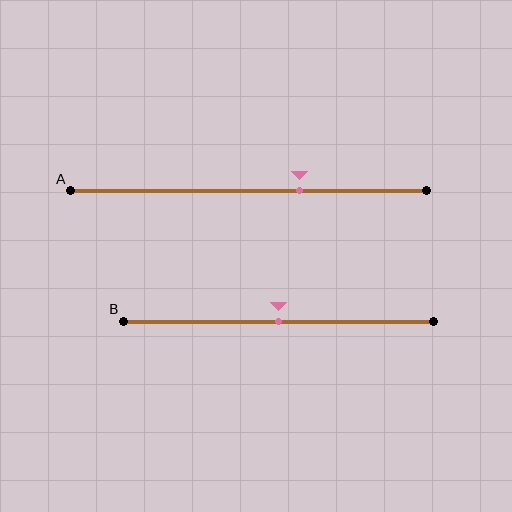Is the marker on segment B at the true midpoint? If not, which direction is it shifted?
Yes, the marker on segment B is at the true midpoint.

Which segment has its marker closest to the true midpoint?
Segment B has its marker closest to the true midpoint.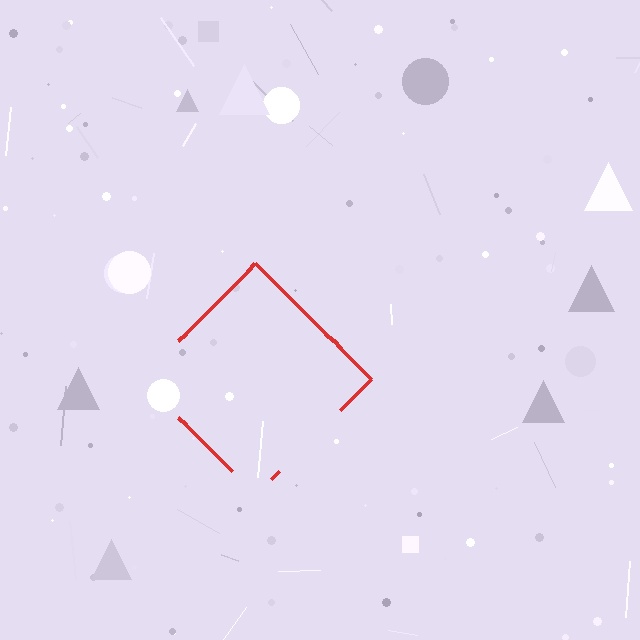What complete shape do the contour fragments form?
The contour fragments form a diamond.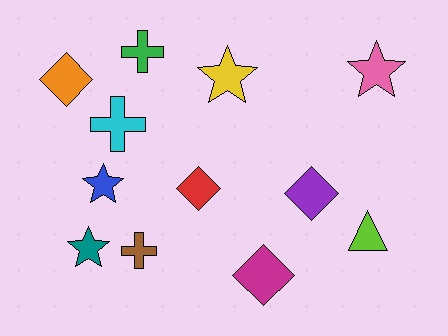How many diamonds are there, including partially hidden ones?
There are 4 diamonds.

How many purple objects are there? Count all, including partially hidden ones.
There is 1 purple object.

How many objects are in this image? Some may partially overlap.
There are 12 objects.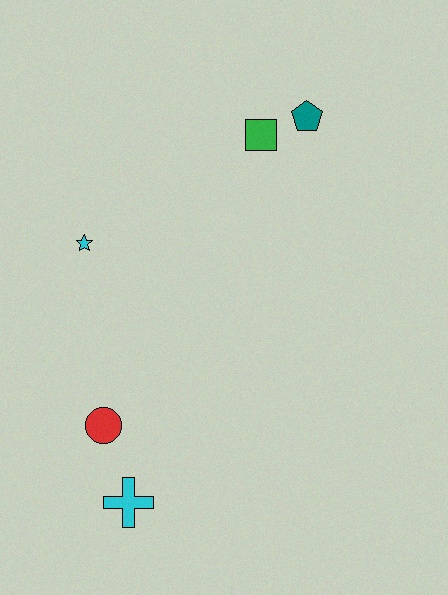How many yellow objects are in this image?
There are no yellow objects.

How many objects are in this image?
There are 5 objects.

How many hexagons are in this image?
There are no hexagons.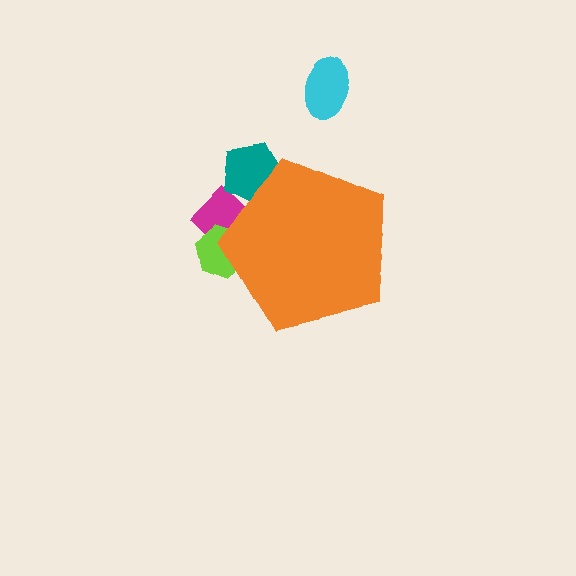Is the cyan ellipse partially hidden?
No, the cyan ellipse is fully visible.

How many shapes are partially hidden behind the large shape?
3 shapes are partially hidden.